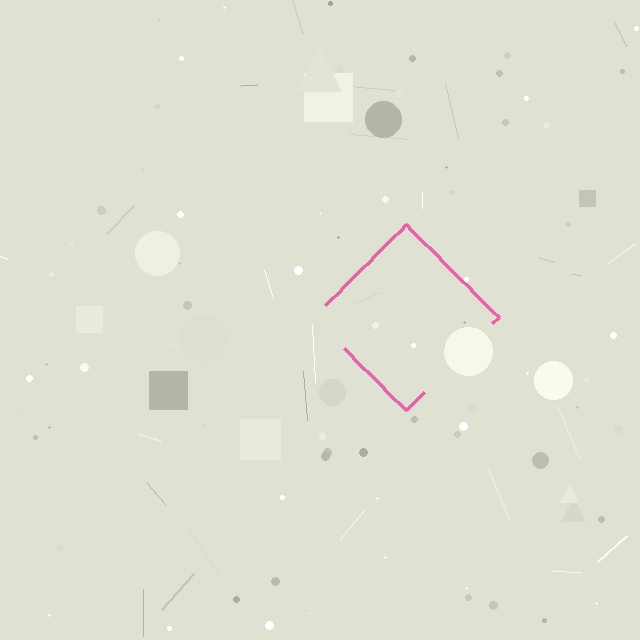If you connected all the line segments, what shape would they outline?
They would outline a diamond.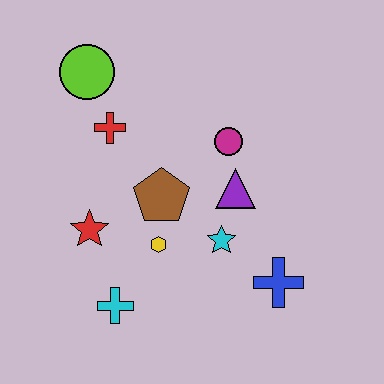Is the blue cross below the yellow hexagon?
Yes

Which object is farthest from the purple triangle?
The lime circle is farthest from the purple triangle.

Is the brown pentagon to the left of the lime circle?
No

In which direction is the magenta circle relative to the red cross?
The magenta circle is to the right of the red cross.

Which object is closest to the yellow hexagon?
The brown pentagon is closest to the yellow hexagon.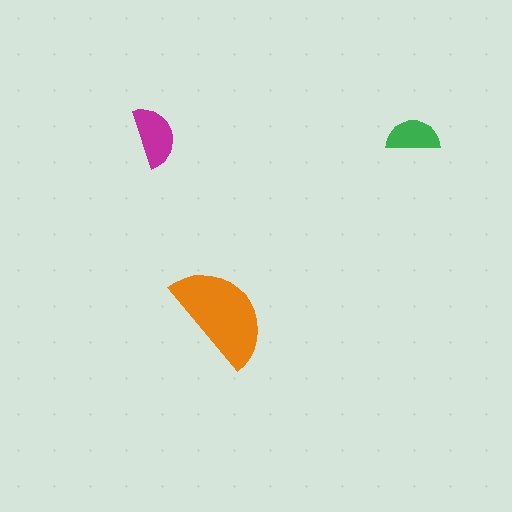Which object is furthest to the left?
The magenta semicircle is leftmost.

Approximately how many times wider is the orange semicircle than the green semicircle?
About 2 times wider.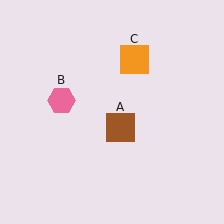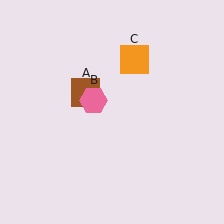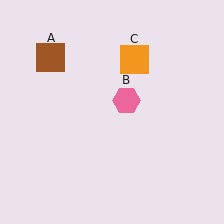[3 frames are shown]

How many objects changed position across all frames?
2 objects changed position: brown square (object A), pink hexagon (object B).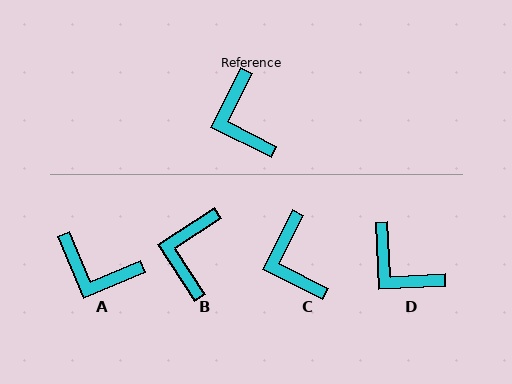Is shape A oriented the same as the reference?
No, it is off by about 49 degrees.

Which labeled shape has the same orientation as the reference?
C.